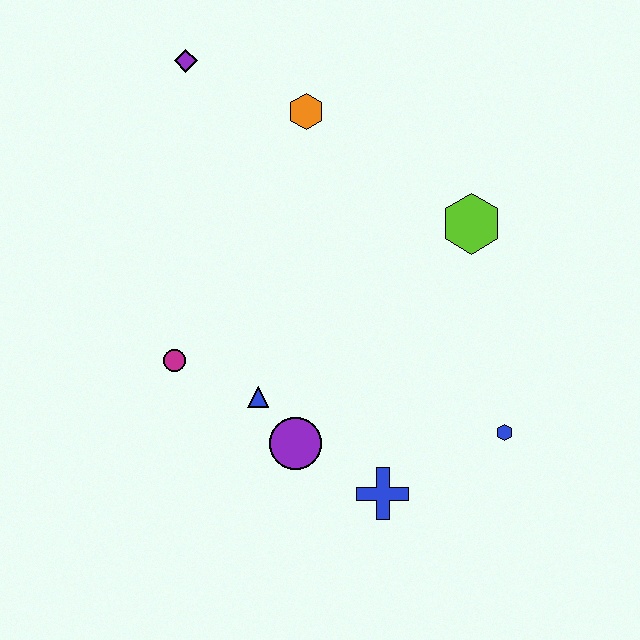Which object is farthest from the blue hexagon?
The purple diamond is farthest from the blue hexagon.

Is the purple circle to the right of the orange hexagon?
No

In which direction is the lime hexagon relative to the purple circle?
The lime hexagon is above the purple circle.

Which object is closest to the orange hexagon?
The purple diamond is closest to the orange hexagon.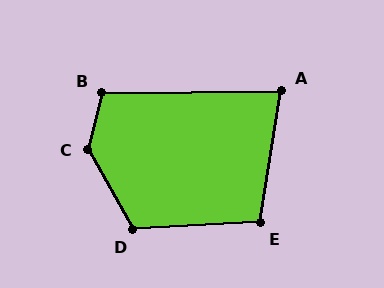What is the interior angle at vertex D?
Approximately 116 degrees (obtuse).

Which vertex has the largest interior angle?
C, at approximately 138 degrees.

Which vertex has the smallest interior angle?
A, at approximately 80 degrees.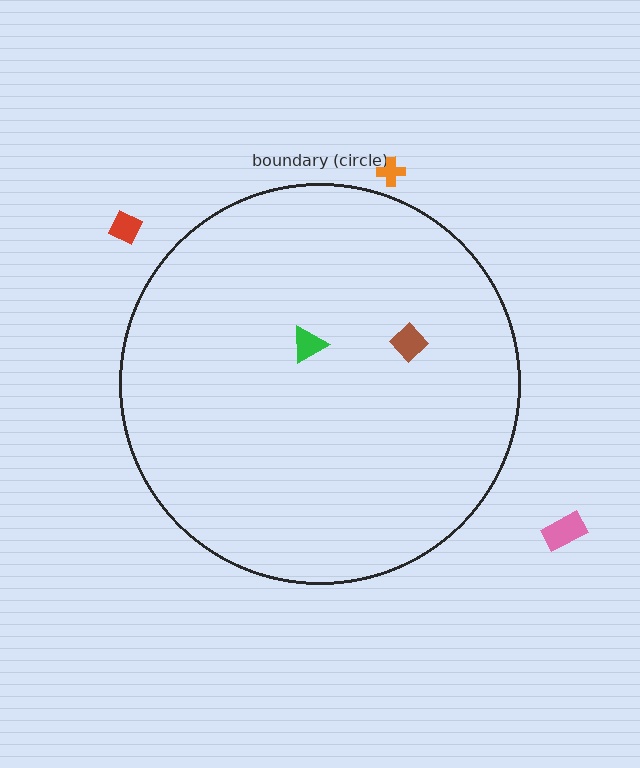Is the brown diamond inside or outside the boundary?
Inside.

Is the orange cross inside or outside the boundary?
Outside.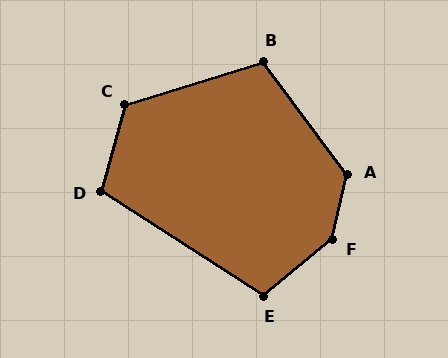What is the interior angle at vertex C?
Approximately 123 degrees (obtuse).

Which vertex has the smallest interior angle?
D, at approximately 107 degrees.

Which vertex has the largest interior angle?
F, at approximately 143 degrees.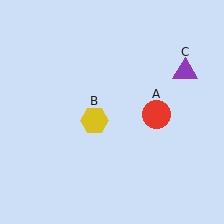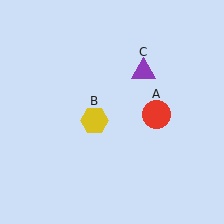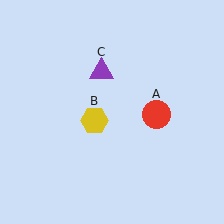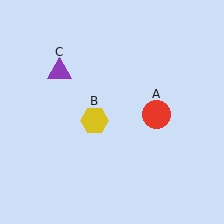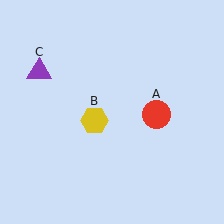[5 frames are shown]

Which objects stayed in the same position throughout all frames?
Red circle (object A) and yellow hexagon (object B) remained stationary.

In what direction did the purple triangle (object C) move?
The purple triangle (object C) moved left.